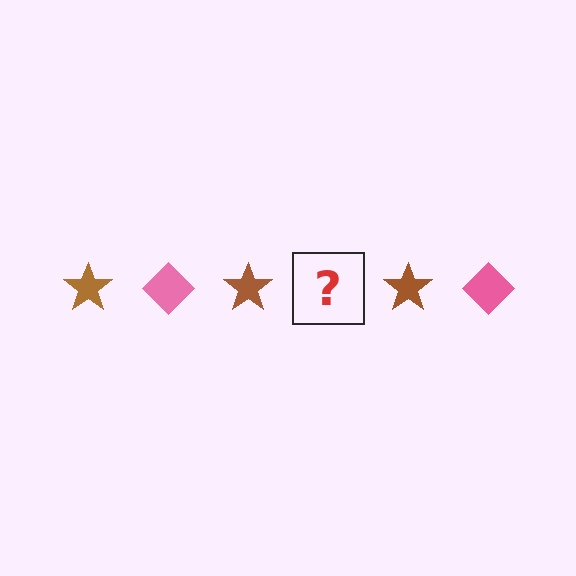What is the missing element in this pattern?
The missing element is a pink diamond.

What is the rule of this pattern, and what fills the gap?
The rule is that the pattern alternates between brown star and pink diamond. The gap should be filled with a pink diamond.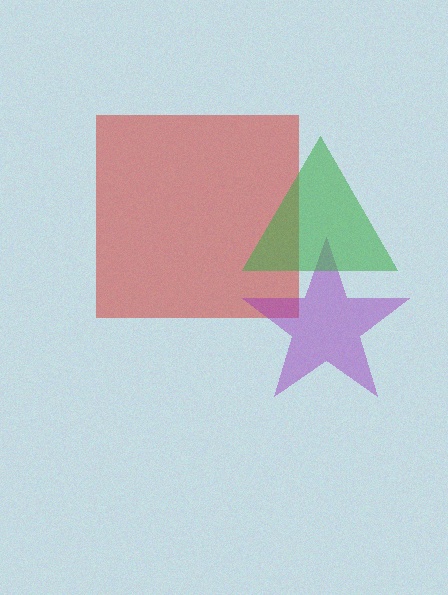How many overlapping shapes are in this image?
There are 3 overlapping shapes in the image.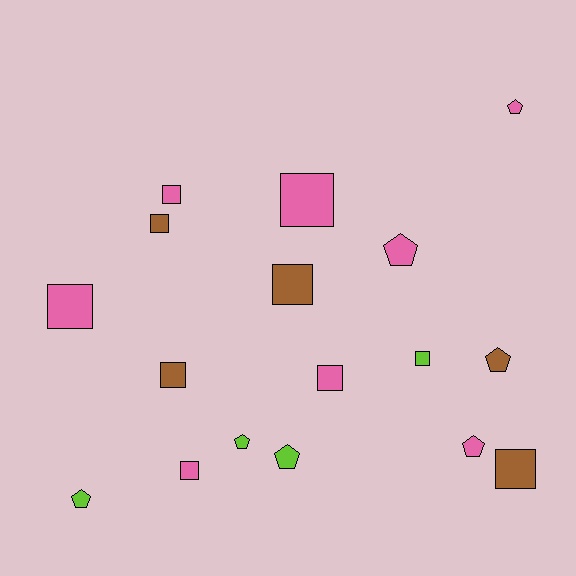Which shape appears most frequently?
Square, with 10 objects.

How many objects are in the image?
There are 17 objects.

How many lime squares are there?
There is 1 lime square.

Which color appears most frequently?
Pink, with 8 objects.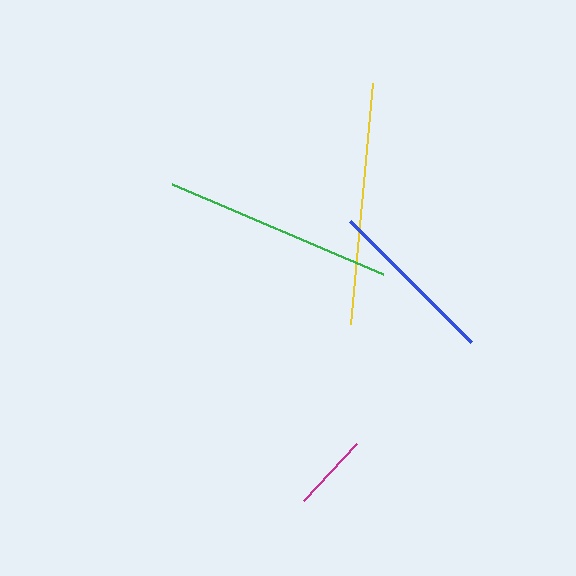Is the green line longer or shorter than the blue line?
The green line is longer than the blue line.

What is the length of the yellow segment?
The yellow segment is approximately 242 pixels long.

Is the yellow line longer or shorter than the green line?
The yellow line is longer than the green line.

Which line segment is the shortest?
The magenta line is the shortest at approximately 77 pixels.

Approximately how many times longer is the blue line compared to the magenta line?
The blue line is approximately 2.2 times the length of the magenta line.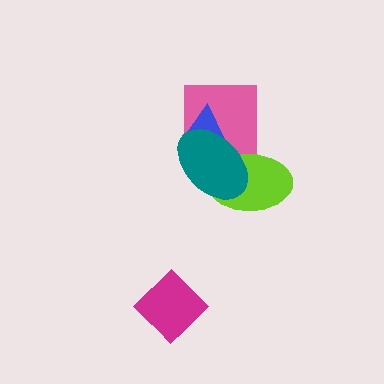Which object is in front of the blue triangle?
The teal ellipse is in front of the blue triangle.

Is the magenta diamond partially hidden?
No, no other shape covers it.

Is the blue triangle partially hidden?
Yes, it is partially covered by another shape.